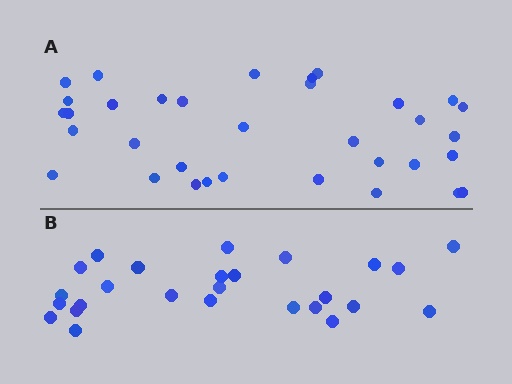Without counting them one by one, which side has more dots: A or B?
Region A (the top region) has more dots.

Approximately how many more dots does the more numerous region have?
Region A has roughly 8 or so more dots than region B.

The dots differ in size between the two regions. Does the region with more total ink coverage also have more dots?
No. Region B has more total ink coverage because its dots are larger, but region A actually contains more individual dots. Total area can be misleading — the number of items is what matters here.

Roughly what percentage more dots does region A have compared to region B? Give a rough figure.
About 30% more.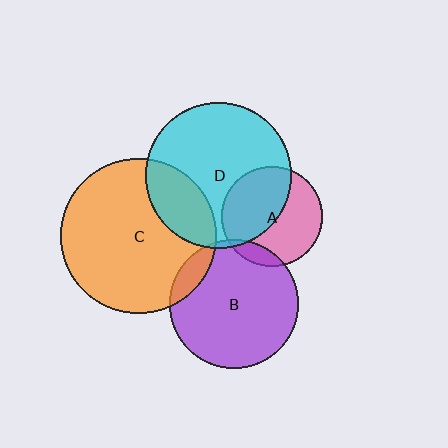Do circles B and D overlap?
Yes.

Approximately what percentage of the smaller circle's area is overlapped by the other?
Approximately 5%.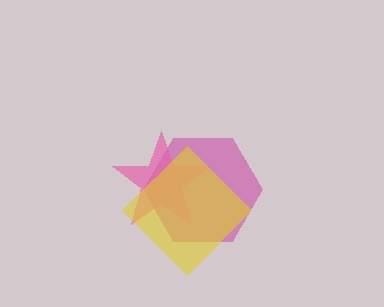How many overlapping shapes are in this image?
There are 3 overlapping shapes in the image.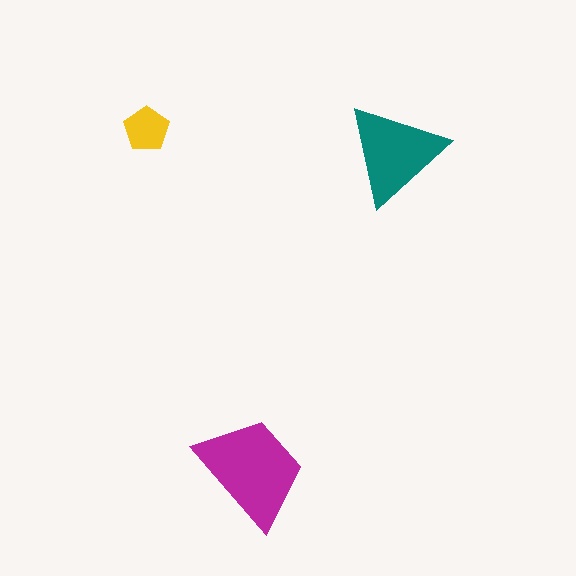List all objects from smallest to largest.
The yellow pentagon, the teal triangle, the magenta trapezoid.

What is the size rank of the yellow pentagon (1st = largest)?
3rd.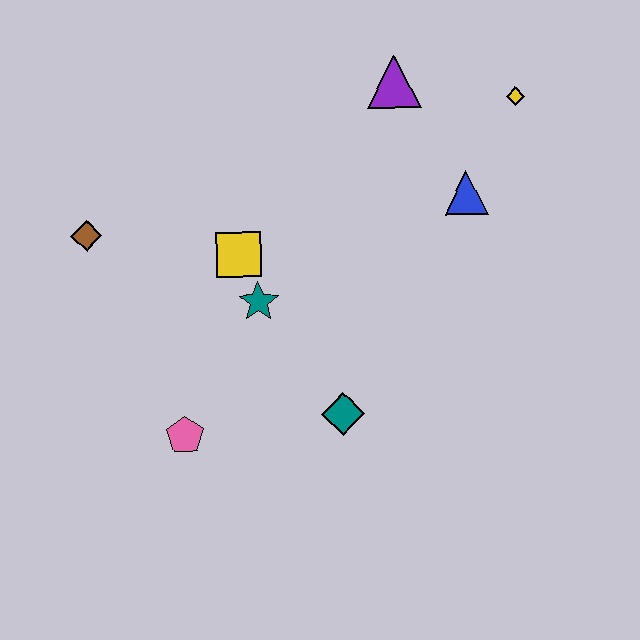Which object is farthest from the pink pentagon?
The yellow diamond is farthest from the pink pentagon.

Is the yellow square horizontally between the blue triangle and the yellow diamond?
No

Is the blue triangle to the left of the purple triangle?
No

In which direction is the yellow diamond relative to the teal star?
The yellow diamond is to the right of the teal star.